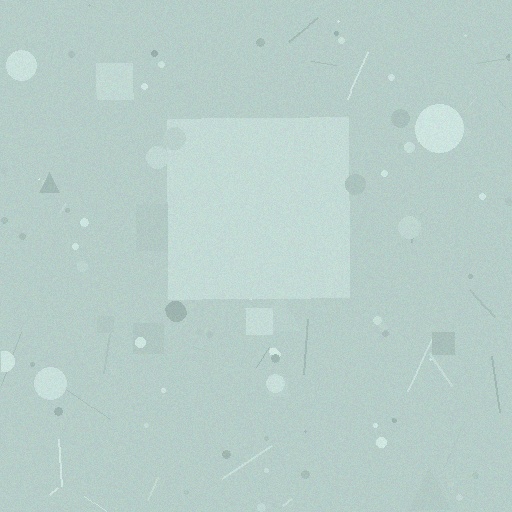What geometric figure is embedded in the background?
A square is embedded in the background.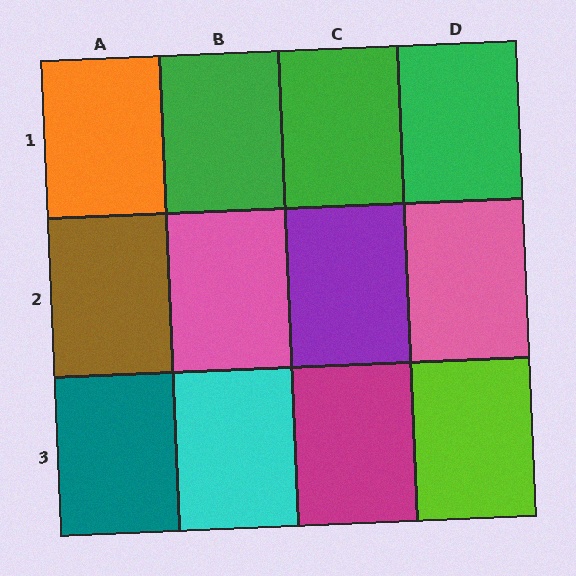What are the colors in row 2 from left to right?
Brown, pink, purple, pink.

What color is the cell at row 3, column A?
Teal.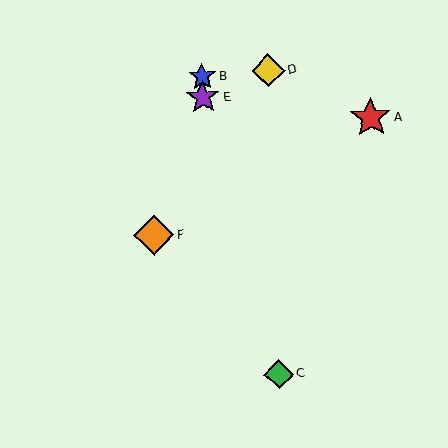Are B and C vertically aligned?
No, B is at x≈202 and C is at x≈279.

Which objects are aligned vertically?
Objects B, E are aligned vertically.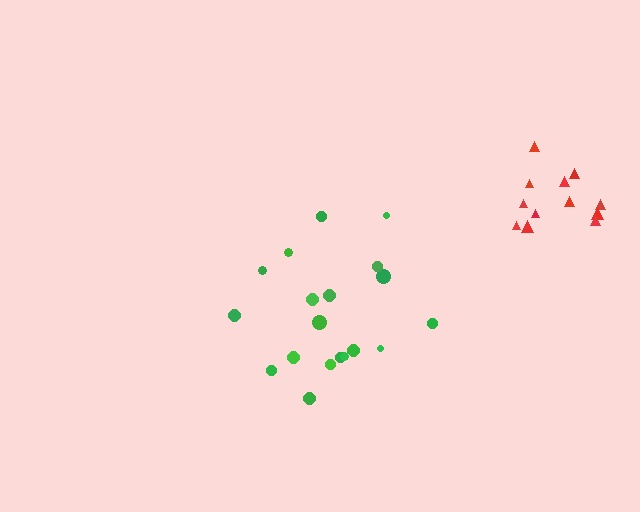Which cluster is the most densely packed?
Red.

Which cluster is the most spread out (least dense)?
Green.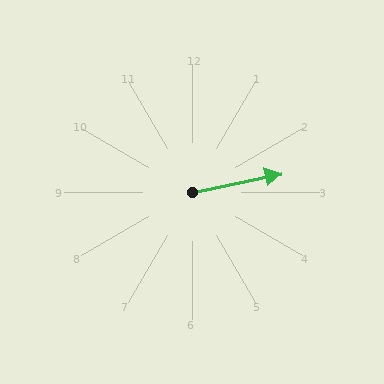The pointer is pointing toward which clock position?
Roughly 3 o'clock.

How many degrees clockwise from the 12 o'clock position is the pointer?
Approximately 78 degrees.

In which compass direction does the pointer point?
East.